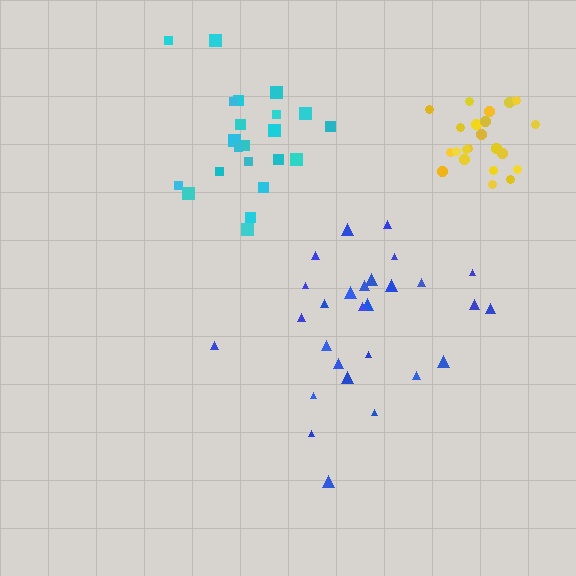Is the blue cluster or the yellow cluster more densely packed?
Yellow.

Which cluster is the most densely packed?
Yellow.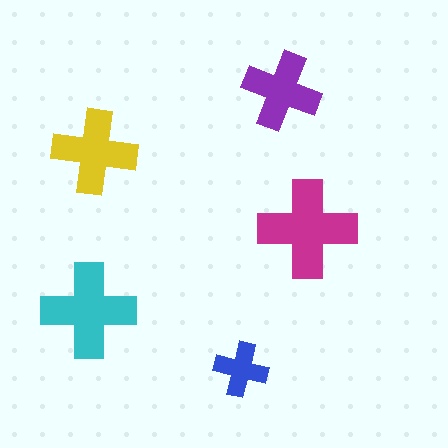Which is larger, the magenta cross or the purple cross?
The magenta one.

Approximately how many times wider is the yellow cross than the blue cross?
About 1.5 times wider.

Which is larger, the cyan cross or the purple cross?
The cyan one.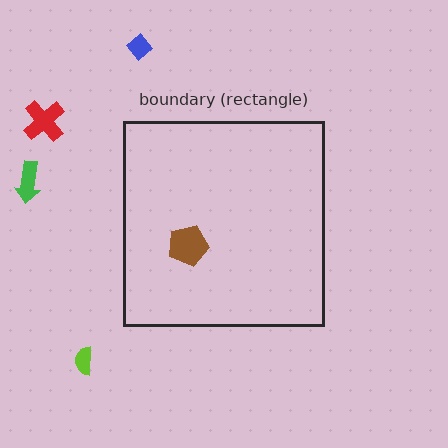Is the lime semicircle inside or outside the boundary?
Outside.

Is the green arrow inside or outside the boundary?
Outside.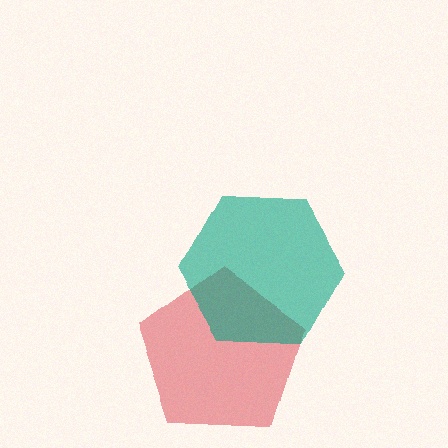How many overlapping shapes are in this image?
There are 2 overlapping shapes in the image.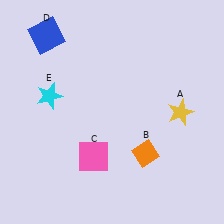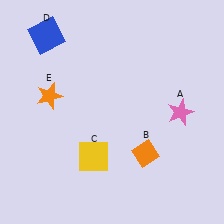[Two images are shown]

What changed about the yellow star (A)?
In Image 1, A is yellow. In Image 2, it changed to pink.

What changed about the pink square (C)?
In Image 1, C is pink. In Image 2, it changed to yellow.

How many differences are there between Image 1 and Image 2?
There are 3 differences between the two images.